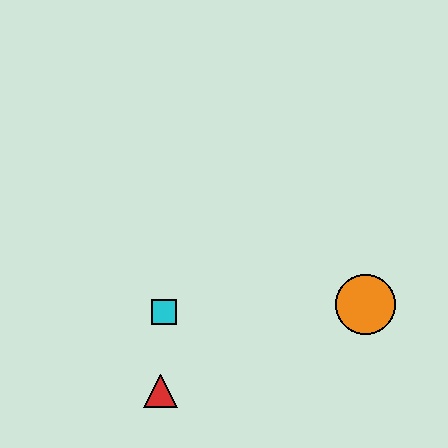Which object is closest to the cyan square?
The red triangle is closest to the cyan square.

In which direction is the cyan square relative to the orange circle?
The cyan square is to the left of the orange circle.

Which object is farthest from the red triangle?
The orange circle is farthest from the red triangle.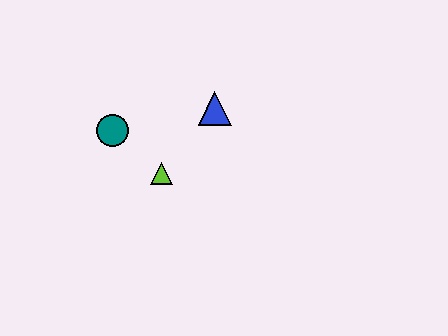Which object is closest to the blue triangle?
The lime triangle is closest to the blue triangle.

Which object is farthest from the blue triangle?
The teal circle is farthest from the blue triangle.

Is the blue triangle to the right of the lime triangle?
Yes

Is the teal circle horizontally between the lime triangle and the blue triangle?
No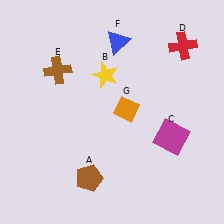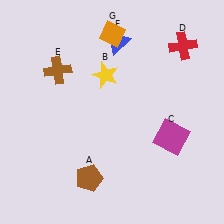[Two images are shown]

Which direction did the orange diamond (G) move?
The orange diamond (G) moved up.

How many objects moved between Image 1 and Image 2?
1 object moved between the two images.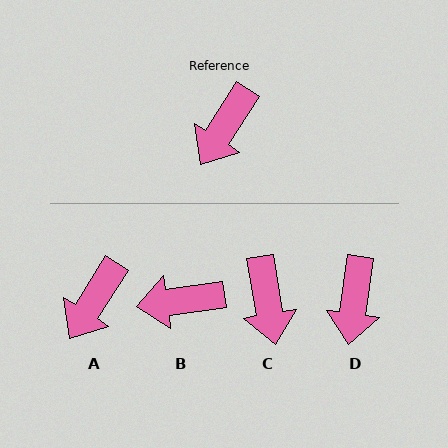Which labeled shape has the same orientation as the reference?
A.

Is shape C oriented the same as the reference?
No, it is off by about 42 degrees.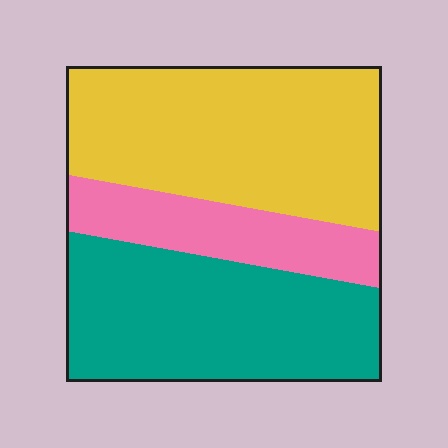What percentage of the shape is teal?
Teal covers 39% of the shape.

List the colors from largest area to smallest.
From largest to smallest: yellow, teal, pink.